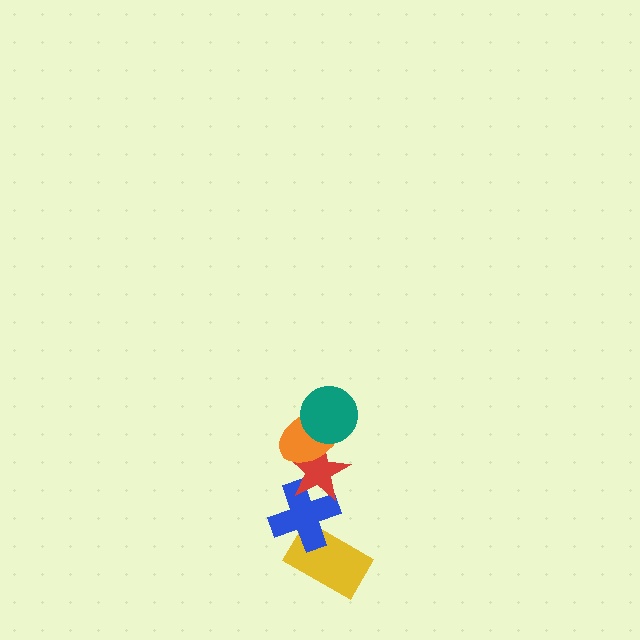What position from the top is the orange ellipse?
The orange ellipse is 2nd from the top.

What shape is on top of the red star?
The orange ellipse is on top of the red star.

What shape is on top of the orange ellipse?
The teal circle is on top of the orange ellipse.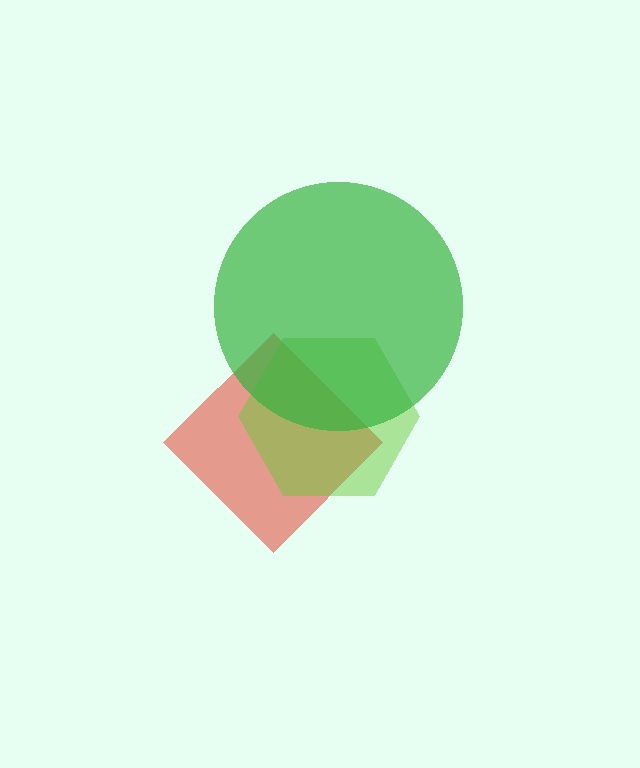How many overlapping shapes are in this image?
There are 3 overlapping shapes in the image.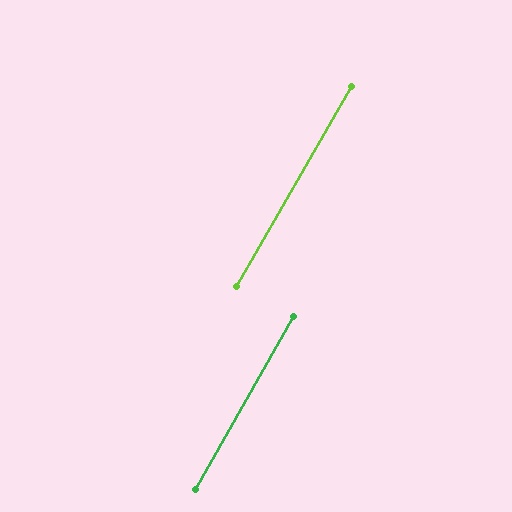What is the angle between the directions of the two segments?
Approximately 0 degrees.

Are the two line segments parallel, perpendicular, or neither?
Parallel — their directions differ by only 0.4°.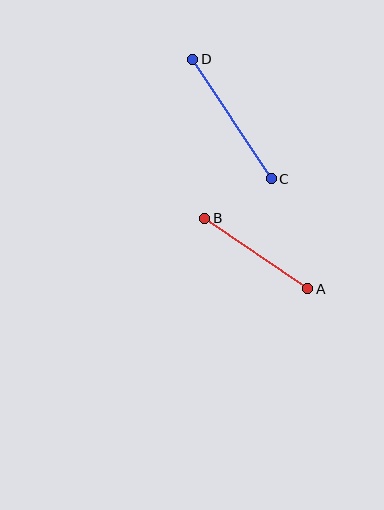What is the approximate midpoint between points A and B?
The midpoint is at approximately (256, 253) pixels.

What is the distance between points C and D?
The distance is approximately 143 pixels.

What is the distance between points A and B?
The distance is approximately 125 pixels.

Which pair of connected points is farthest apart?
Points C and D are farthest apart.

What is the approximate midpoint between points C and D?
The midpoint is at approximately (232, 119) pixels.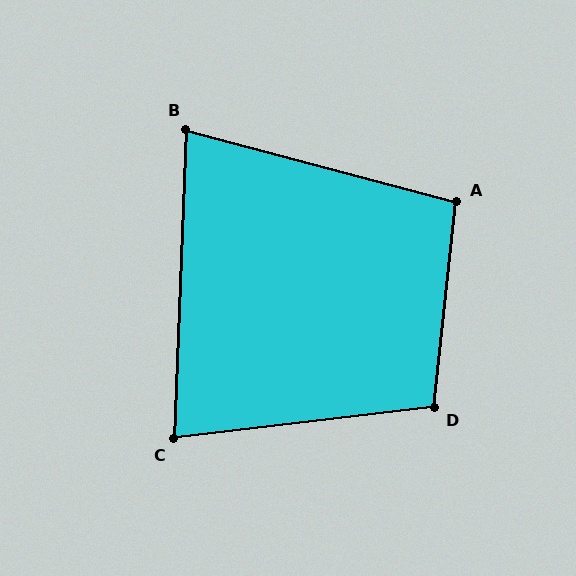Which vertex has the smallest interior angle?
B, at approximately 77 degrees.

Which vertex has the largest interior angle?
D, at approximately 103 degrees.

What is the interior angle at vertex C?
Approximately 81 degrees (acute).